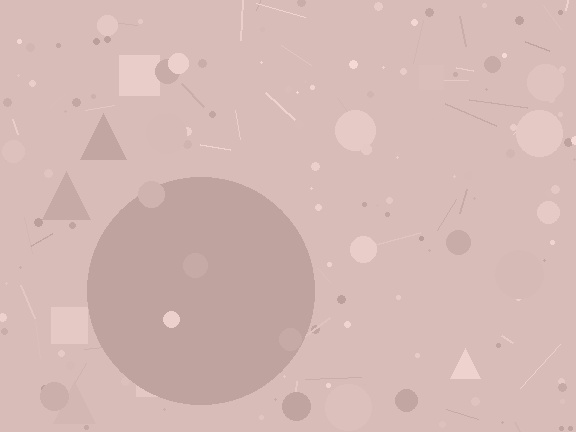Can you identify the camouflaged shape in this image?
The camouflaged shape is a circle.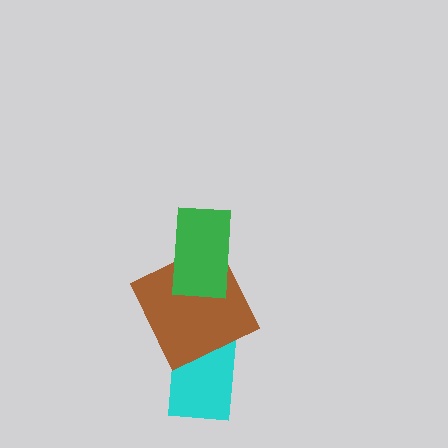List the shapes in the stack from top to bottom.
From top to bottom: the green rectangle, the brown square, the cyan rectangle.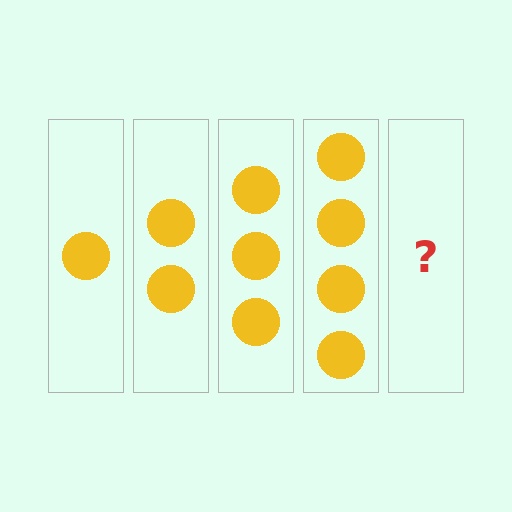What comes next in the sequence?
The next element should be 5 circles.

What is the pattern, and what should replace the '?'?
The pattern is that each step adds one more circle. The '?' should be 5 circles.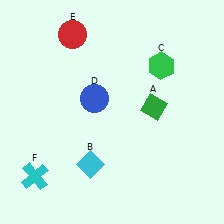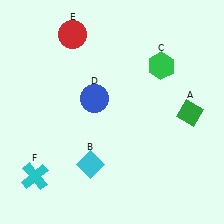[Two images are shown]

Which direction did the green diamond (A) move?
The green diamond (A) moved right.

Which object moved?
The green diamond (A) moved right.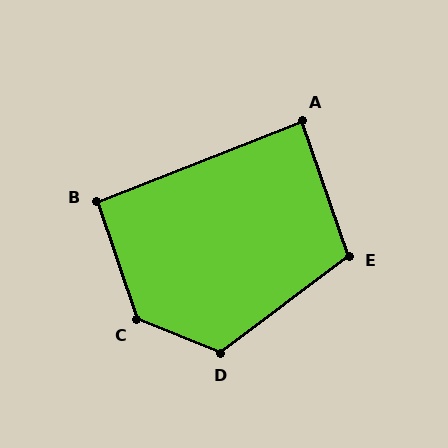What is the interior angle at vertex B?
Approximately 93 degrees (approximately right).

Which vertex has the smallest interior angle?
A, at approximately 88 degrees.